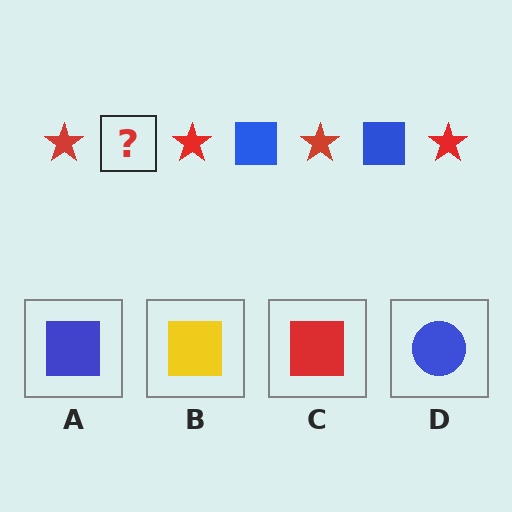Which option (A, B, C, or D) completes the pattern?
A.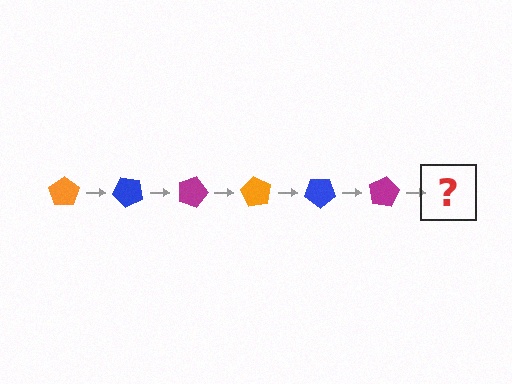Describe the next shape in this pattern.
It should be an orange pentagon, rotated 270 degrees from the start.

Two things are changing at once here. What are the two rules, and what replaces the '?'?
The two rules are that it rotates 45 degrees each step and the color cycles through orange, blue, and magenta. The '?' should be an orange pentagon, rotated 270 degrees from the start.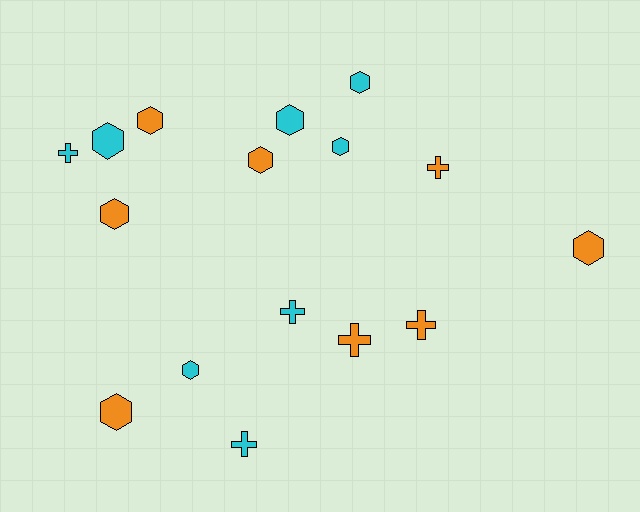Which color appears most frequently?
Orange, with 8 objects.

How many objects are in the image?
There are 16 objects.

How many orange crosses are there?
There are 3 orange crosses.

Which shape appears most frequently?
Hexagon, with 10 objects.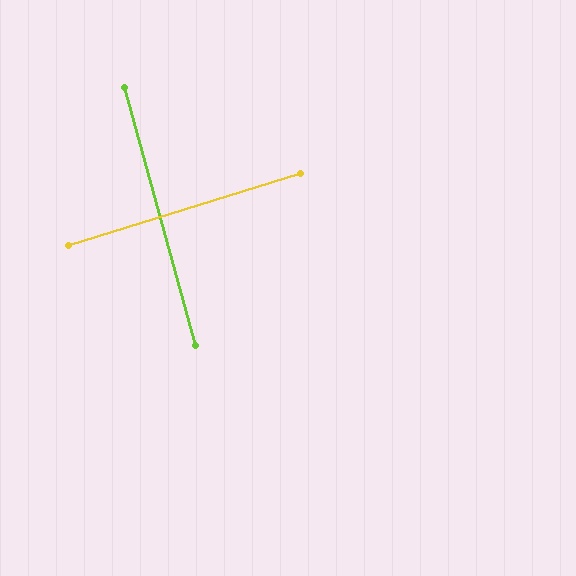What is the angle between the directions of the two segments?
Approximately 88 degrees.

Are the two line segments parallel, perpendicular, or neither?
Perpendicular — they meet at approximately 88°.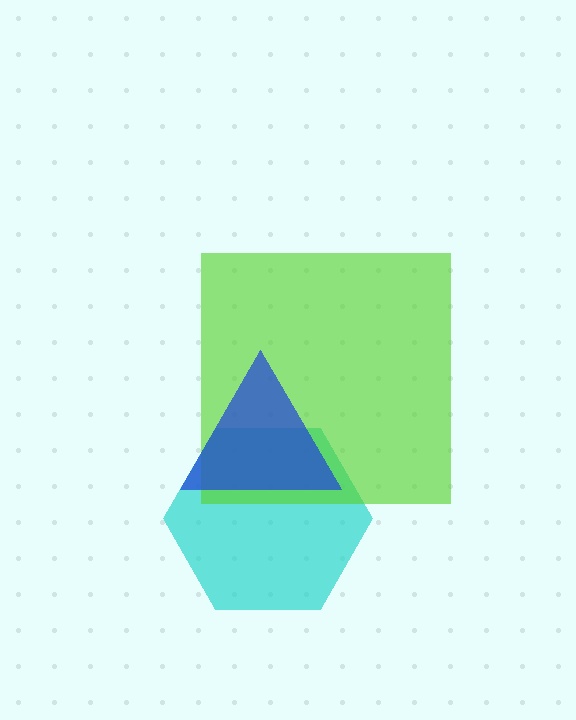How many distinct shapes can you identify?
There are 3 distinct shapes: a cyan hexagon, a lime square, a blue triangle.